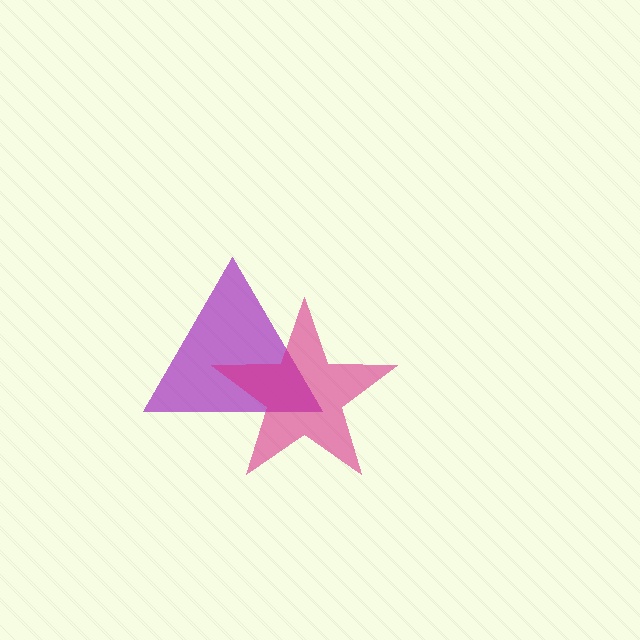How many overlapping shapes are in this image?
There are 2 overlapping shapes in the image.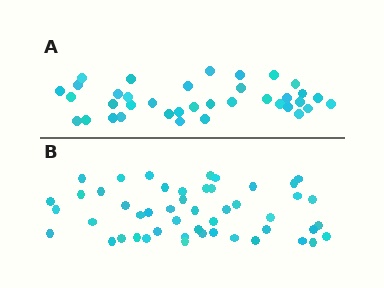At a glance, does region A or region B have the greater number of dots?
Region B (the bottom region) has more dots.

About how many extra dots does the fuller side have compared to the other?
Region B has roughly 12 or so more dots than region A.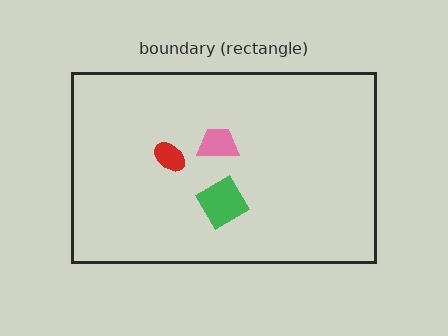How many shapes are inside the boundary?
3 inside, 0 outside.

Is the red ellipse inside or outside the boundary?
Inside.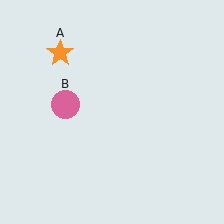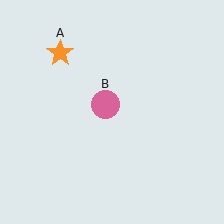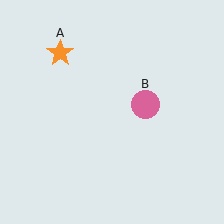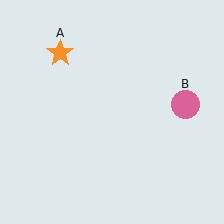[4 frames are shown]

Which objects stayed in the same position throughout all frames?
Orange star (object A) remained stationary.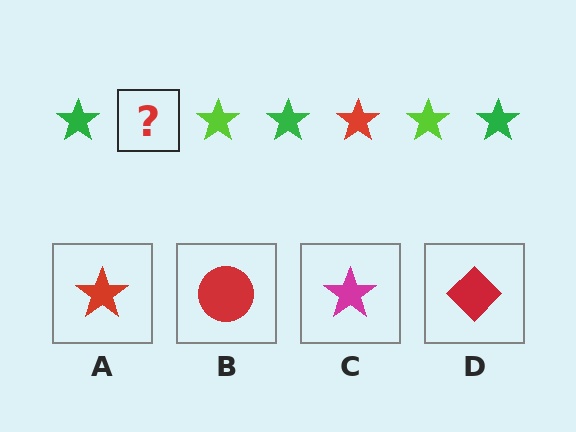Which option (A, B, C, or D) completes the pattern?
A.